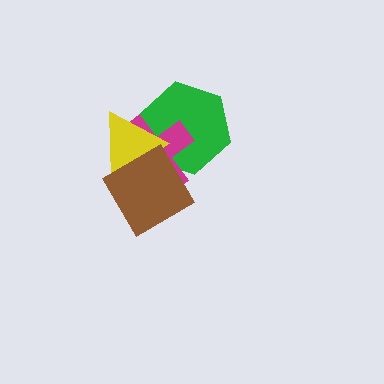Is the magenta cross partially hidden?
Yes, it is partially covered by another shape.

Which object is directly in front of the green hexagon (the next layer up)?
The magenta cross is directly in front of the green hexagon.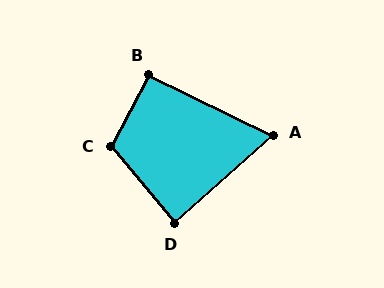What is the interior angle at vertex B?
Approximately 92 degrees (approximately right).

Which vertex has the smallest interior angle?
A, at approximately 68 degrees.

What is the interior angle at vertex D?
Approximately 88 degrees (approximately right).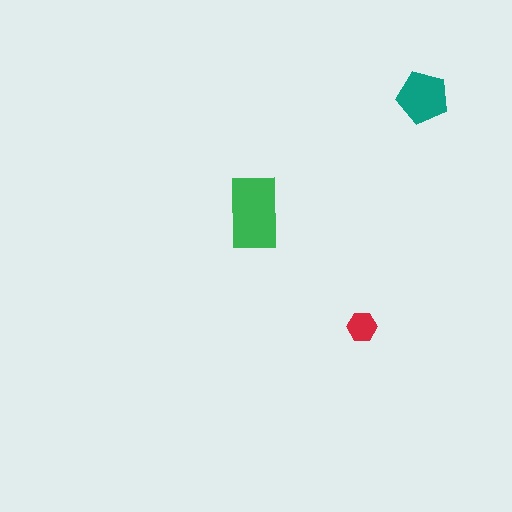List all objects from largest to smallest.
The green rectangle, the teal pentagon, the red hexagon.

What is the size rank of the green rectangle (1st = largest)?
1st.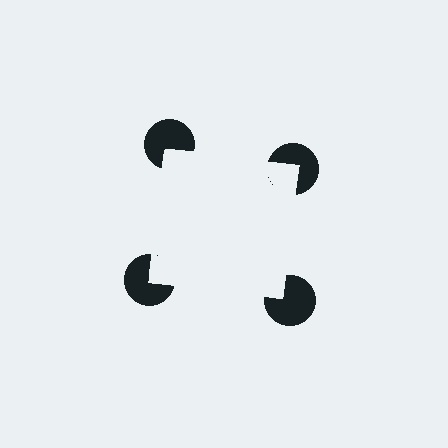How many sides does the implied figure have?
4 sides.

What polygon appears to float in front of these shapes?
An illusory square — its edges are inferred from the aligned wedge cuts in the pac-man discs, not physically drawn.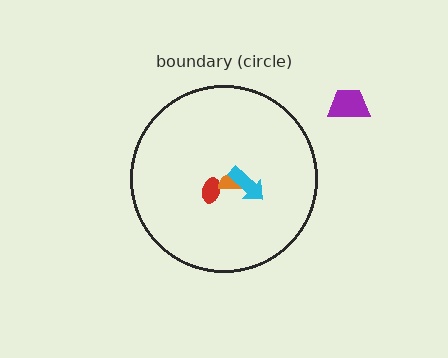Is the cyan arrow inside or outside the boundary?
Inside.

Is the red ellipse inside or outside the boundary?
Inside.